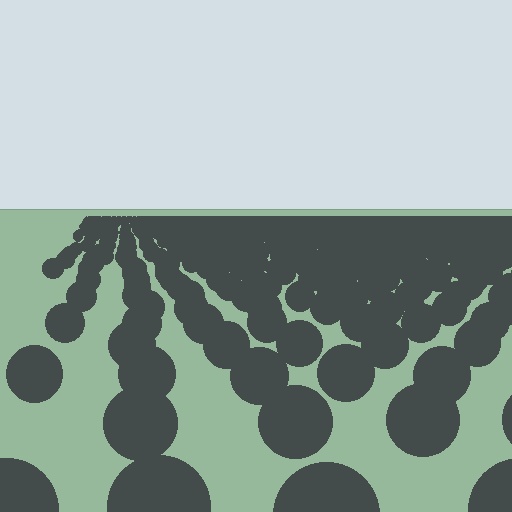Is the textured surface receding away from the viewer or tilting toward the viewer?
The surface is receding away from the viewer. Texture elements get smaller and denser toward the top.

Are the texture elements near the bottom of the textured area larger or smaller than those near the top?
Larger. Near the bottom, elements are closer to the viewer and appear at a bigger on-screen size.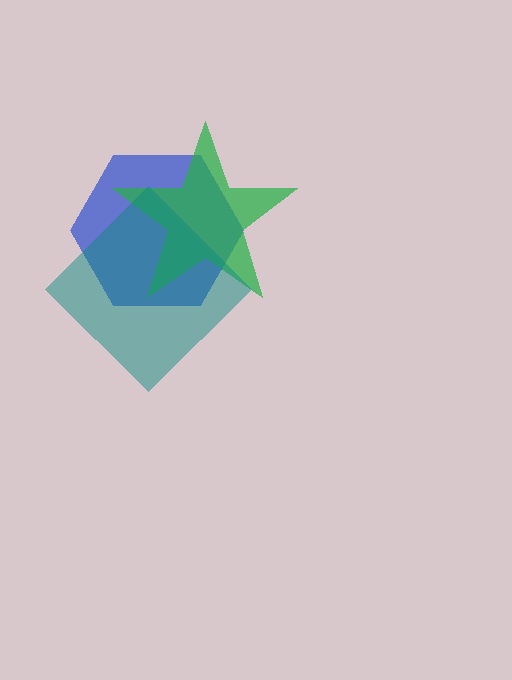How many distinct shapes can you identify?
There are 3 distinct shapes: a blue hexagon, a green star, a teal diamond.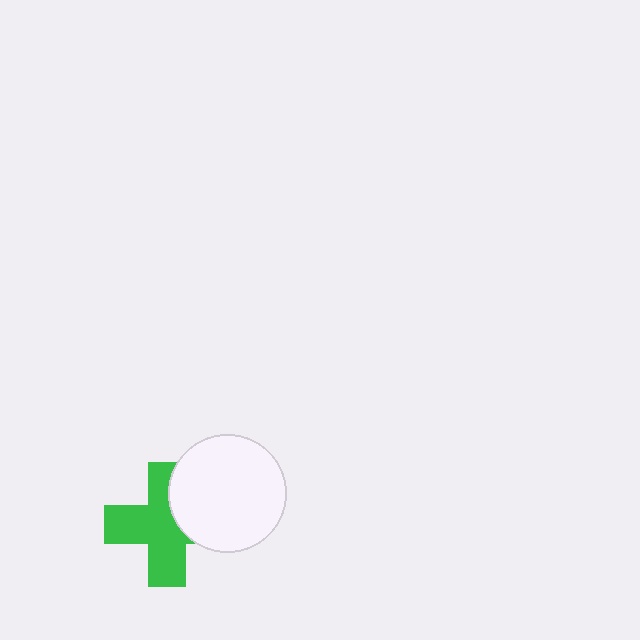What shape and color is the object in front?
The object in front is a white circle.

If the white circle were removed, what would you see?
You would see the complete green cross.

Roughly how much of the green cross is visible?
Most of it is visible (roughly 68%).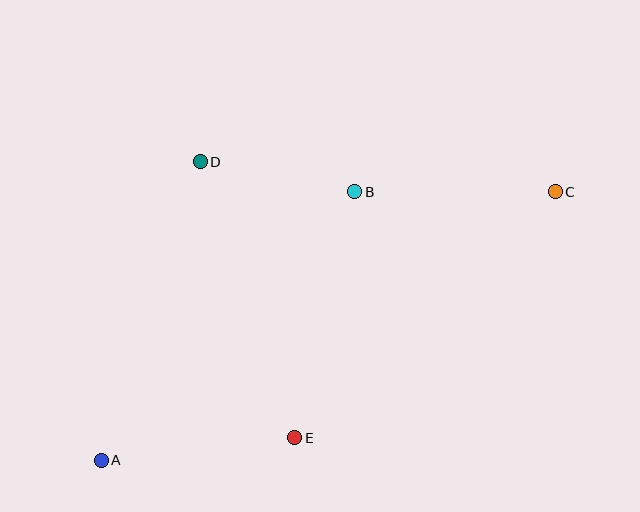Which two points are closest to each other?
Points B and D are closest to each other.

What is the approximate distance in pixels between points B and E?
The distance between B and E is approximately 254 pixels.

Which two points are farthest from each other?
Points A and C are farthest from each other.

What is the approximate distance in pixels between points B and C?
The distance between B and C is approximately 201 pixels.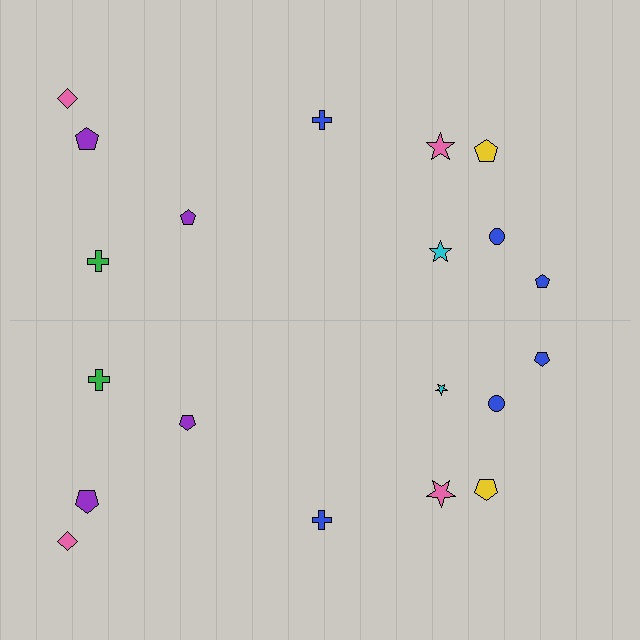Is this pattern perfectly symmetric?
No, the pattern is not perfectly symmetric. The cyan star on the bottom side has a different size than its mirror counterpart.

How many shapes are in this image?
There are 20 shapes in this image.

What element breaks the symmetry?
The cyan star on the bottom side has a different size than its mirror counterpart.